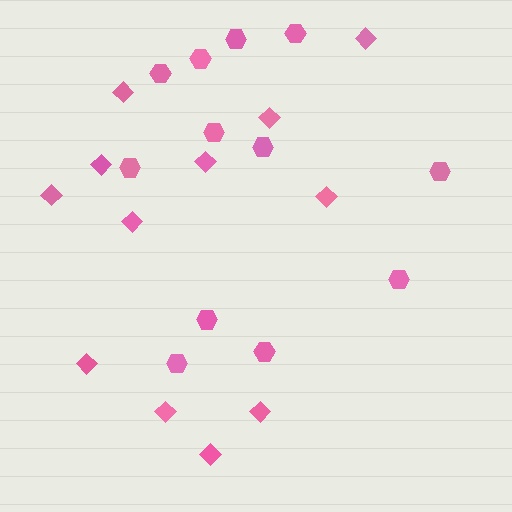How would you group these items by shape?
There are 2 groups: one group of diamonds (12) and one group of hexagons (12).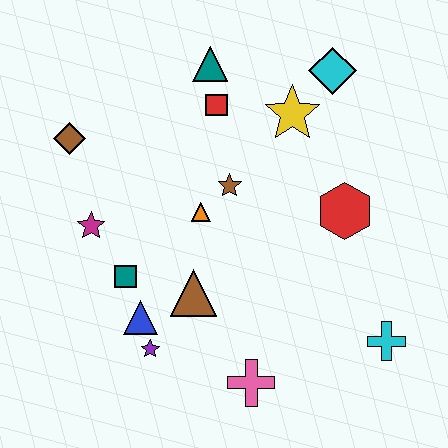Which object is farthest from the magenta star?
The cyan cross is farthest from the magenta star.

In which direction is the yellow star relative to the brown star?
The yellow star is above the brown star.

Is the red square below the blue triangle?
No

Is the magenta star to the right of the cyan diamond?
No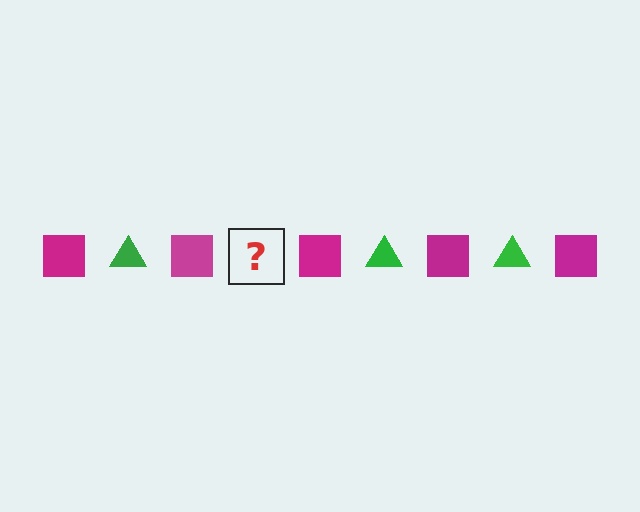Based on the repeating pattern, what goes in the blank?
The blank should be a green triangle.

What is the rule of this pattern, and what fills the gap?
The rule is that the pattern alternates between magenta square and green triangle. The gap should be filled with a green triangle.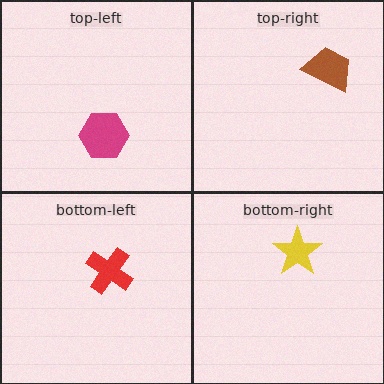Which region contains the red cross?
The bottom-left region.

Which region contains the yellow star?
The bottom-right region.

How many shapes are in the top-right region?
1.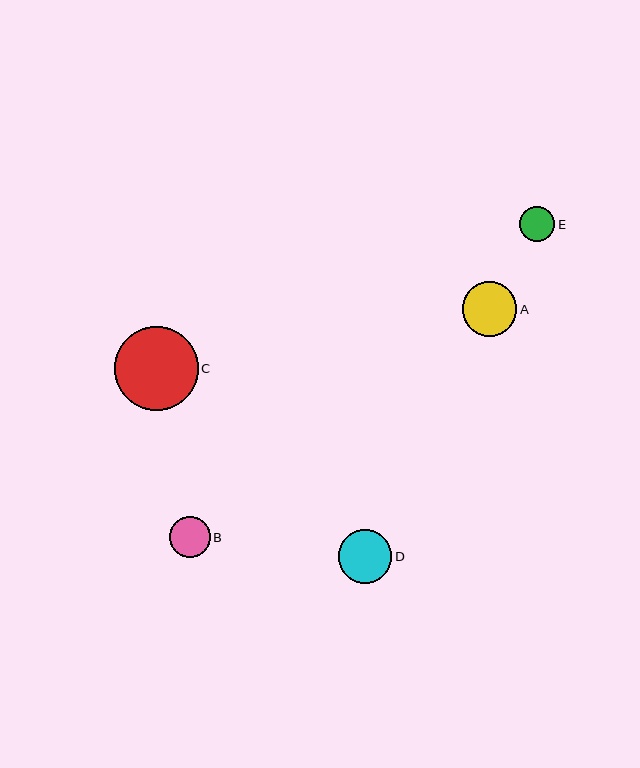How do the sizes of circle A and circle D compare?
Circle A and circle D are approximately the same size.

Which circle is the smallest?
Circle E is the smallest with a size of approximately 35 pixels.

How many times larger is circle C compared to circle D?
Circle C is approximately 1.6 times the size of circle D.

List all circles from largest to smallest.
From largest to smallest: C, A, D, B, E.